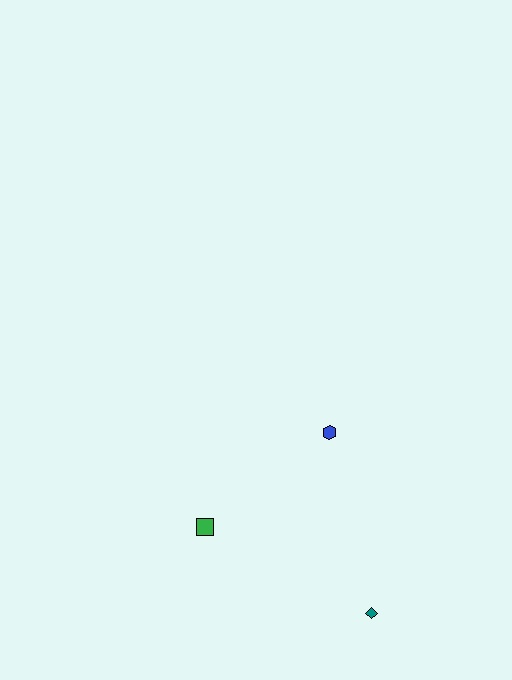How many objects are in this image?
There are 3 objects.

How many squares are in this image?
There is 1 square.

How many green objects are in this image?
There is 1 green object.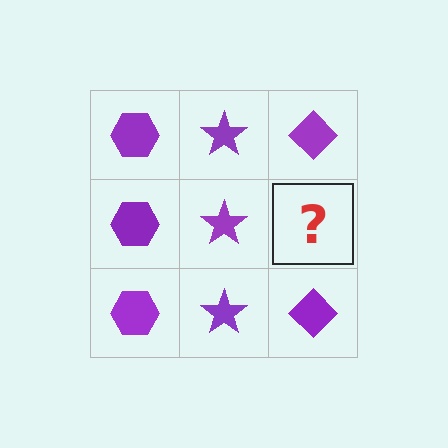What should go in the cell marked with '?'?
The missing cell should contain a purple diamond.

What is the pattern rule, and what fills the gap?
The rule is that each column has a consistent shape. The gap should be filled with a purple diamond.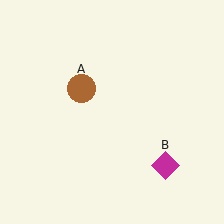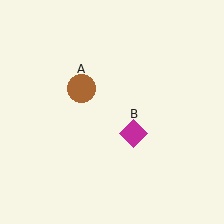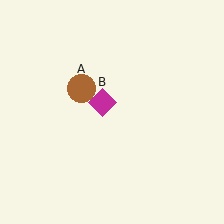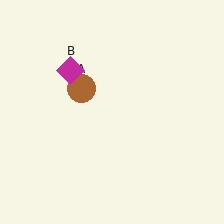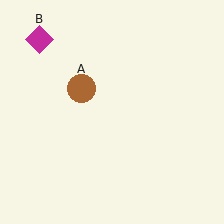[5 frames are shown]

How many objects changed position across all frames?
1 object changed position: magenta diamond (object B).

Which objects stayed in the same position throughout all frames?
Brown circle (object A) remained stationary.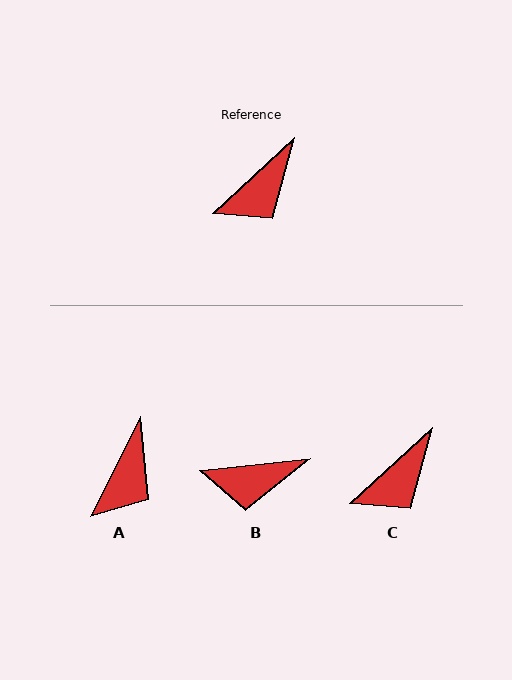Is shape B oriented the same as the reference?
No, it is off by about 36 degrees.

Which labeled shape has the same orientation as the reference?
C.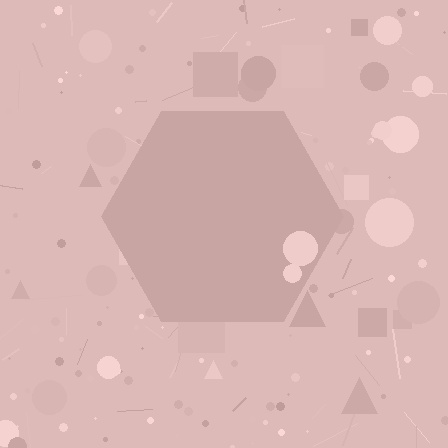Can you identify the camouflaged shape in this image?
The camouflaged shape is a hexagon.